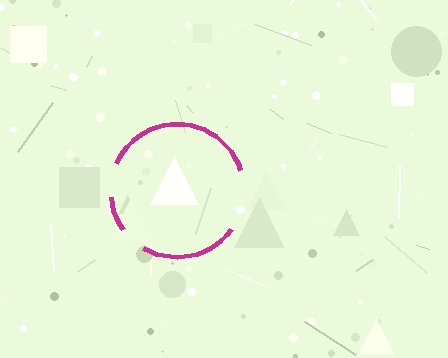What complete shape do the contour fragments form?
The contour fragments form a circle.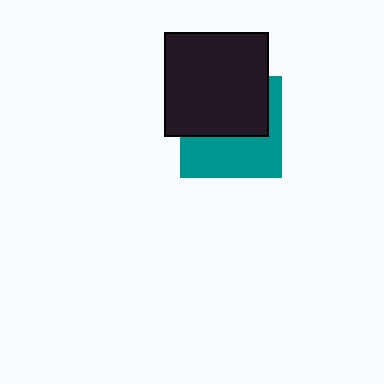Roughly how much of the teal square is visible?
About half of it is visible (roughly 46%).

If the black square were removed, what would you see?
You would see the complete teal square.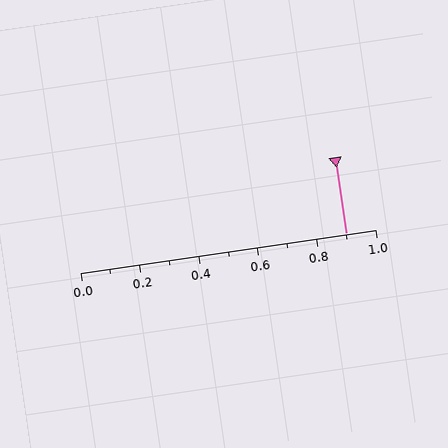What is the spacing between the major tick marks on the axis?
The major ticks are spaced 0.2 apart.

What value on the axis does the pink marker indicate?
The marker indicates approximately 0.9.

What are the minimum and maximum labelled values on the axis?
The axis runs from 0.0 to 1.0.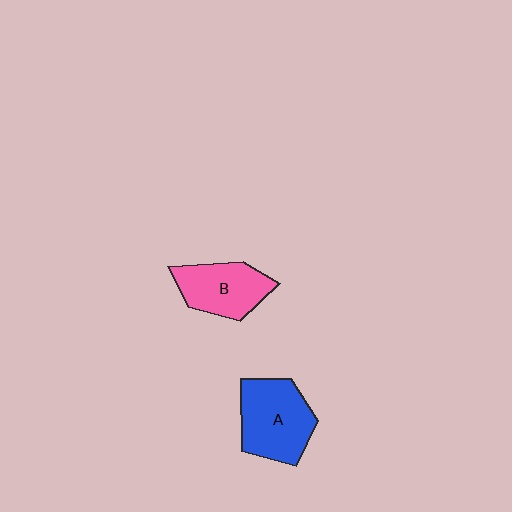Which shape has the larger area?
Shape A (blue).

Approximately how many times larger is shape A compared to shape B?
Approximately 1.2 times.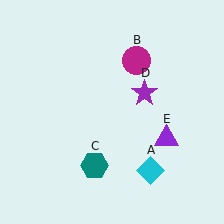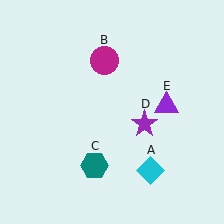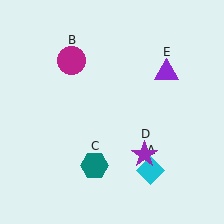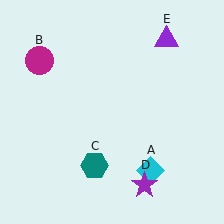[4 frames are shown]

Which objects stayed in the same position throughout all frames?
Cyan diamond (object A) and teal hexagon (object C) remained stationary.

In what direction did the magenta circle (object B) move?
The magenta circle (object B) moved left.